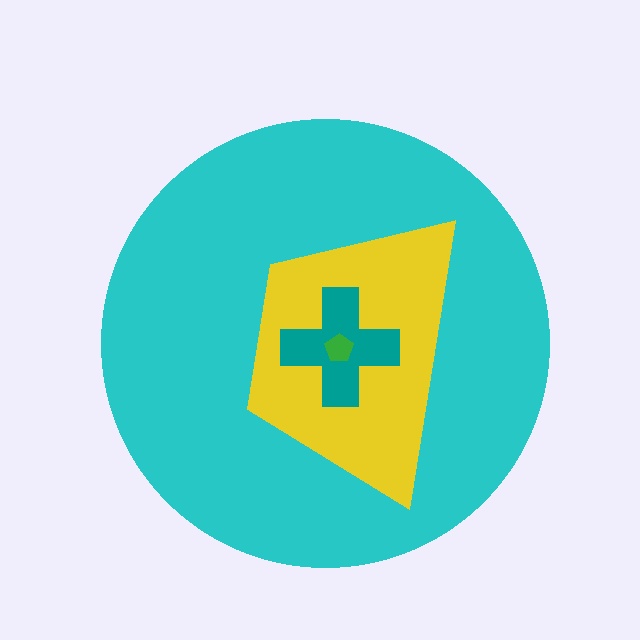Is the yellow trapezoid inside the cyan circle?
Yes.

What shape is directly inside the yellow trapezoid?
The teal cross.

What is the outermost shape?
The cyan circle.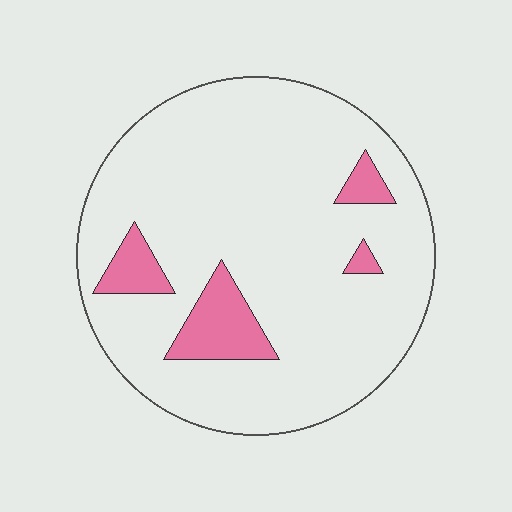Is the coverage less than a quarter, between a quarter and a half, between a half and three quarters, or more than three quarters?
Less than a quarter.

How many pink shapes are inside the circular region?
4.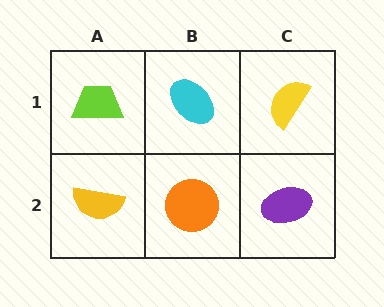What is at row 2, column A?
A yellow semicircle.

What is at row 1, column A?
A lime trapezoid.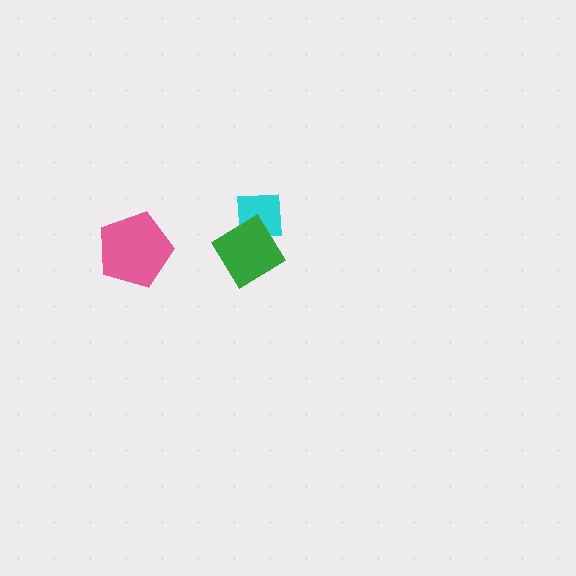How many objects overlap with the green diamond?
1 object overlaps with the green diamond.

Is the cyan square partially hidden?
Yes, it is partially covered by another shape.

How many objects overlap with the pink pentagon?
0 objects overlap with the pink pentagon.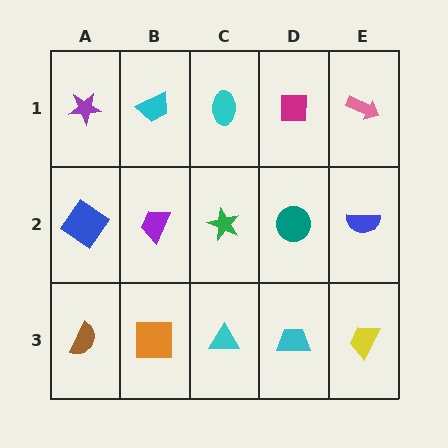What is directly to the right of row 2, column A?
A purple trapezoid.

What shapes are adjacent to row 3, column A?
A blue diamond (row 2, column A), an orange square (row 3, column B).